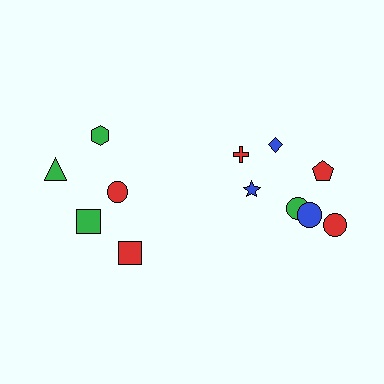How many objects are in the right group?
There are 7 objects.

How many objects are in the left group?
There are 5 objects.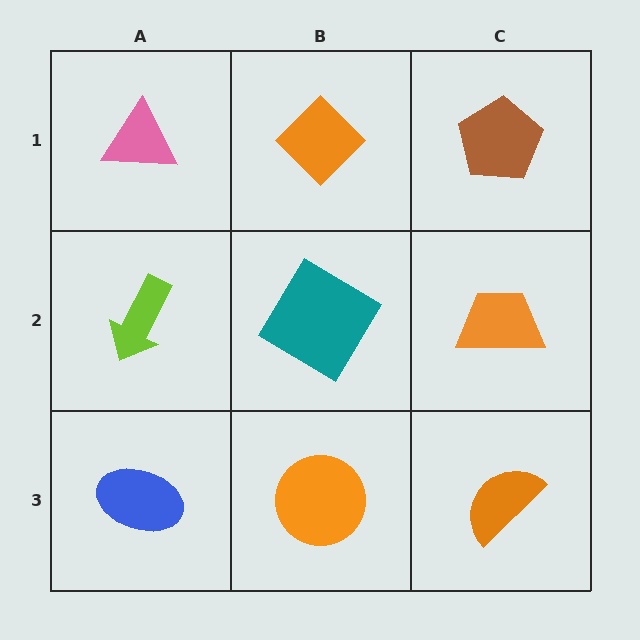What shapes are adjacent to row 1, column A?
A lime arrow (row 2, column A), an orange diamond (row 1, column B).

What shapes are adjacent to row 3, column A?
A lime arrow (row 2, column A), an orange circle (row 3, column B).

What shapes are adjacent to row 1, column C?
An orange trapezoid (row 2, column C), an orange diamond (row 1, column B).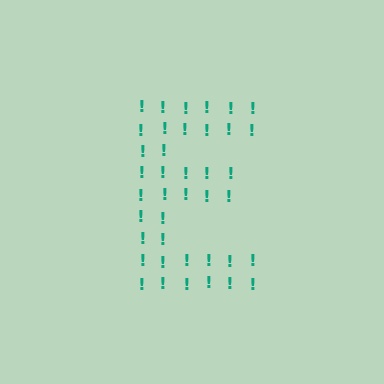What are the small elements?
The small elements are exclamation marks.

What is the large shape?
The large shape is the letter E.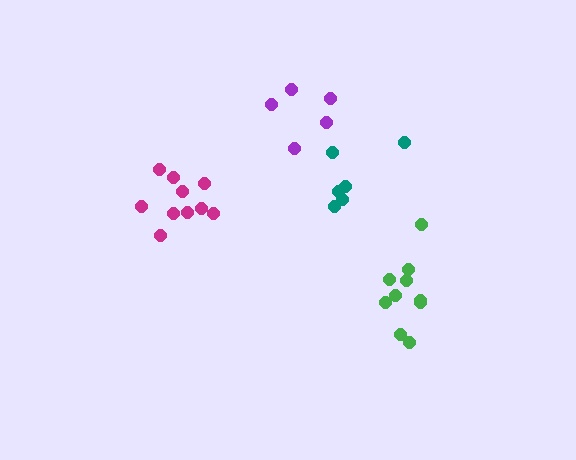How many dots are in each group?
Group 1: 6 dots, Group 2: 10 dots, Group 3: 10 dots, Group 4: 5 dots (31 total).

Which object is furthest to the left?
The magenta cluster is leftmost.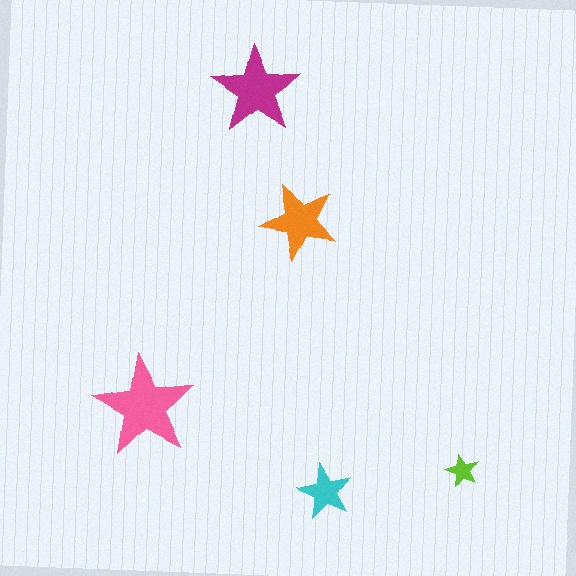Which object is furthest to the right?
The lime star is rightmost.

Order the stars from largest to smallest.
the pink one, the magenta one, the orange one, the cyan one, the lime one.